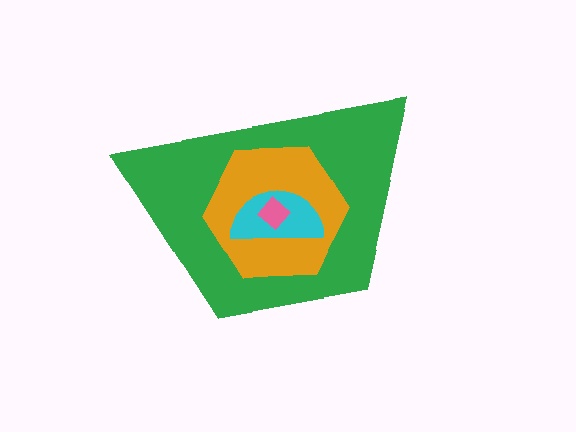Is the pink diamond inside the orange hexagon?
Yes.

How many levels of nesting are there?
4.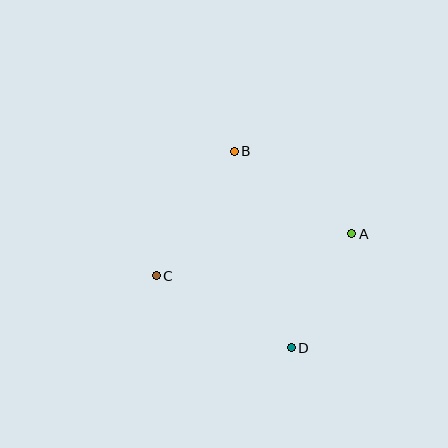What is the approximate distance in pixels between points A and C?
The distance between A and C is approximately 200 pixels.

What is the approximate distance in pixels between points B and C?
The distance between B and C is approximately 147 pixels.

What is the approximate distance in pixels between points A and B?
The distance between A and B is approximately 143 pixels.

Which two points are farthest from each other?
Points B and D are farthest from each other.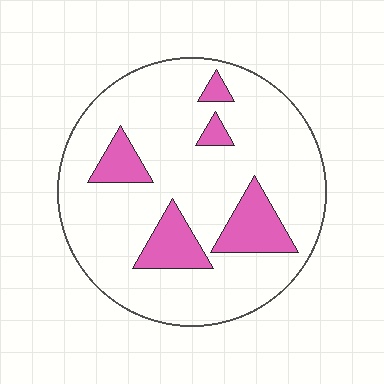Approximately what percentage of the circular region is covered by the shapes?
Approximately 15%.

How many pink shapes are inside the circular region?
5.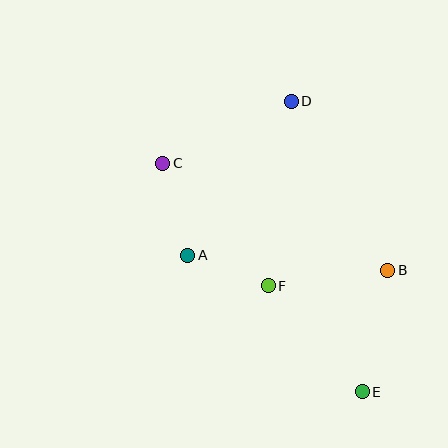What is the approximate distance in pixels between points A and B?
The distance between A and B is approximately 200 pixels.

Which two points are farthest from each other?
Points C and E are farthest from each other.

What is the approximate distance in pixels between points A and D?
The distance between A and D is approximately 185 pixels.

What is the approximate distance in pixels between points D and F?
The distance between D and F is approximately 186 pixels.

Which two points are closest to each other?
Points A and F are closest to each other.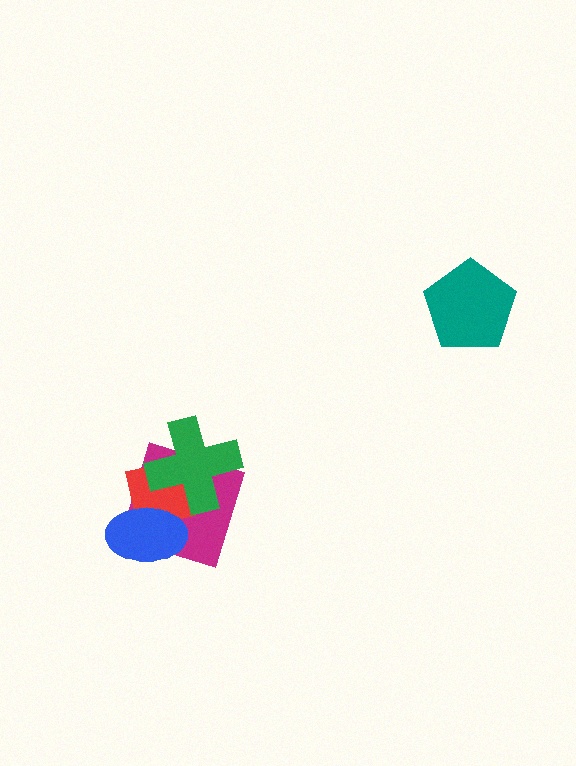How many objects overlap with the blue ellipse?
2 objects overlap with the blue ellipse.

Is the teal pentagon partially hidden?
No, no other shape covers it.